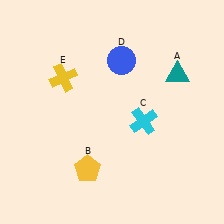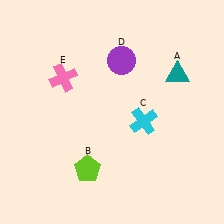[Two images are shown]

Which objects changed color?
B changed from yellow to lime. D changed from blue to purple. E changed from yellow to pink.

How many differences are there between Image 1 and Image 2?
There are 3 differences between the two images.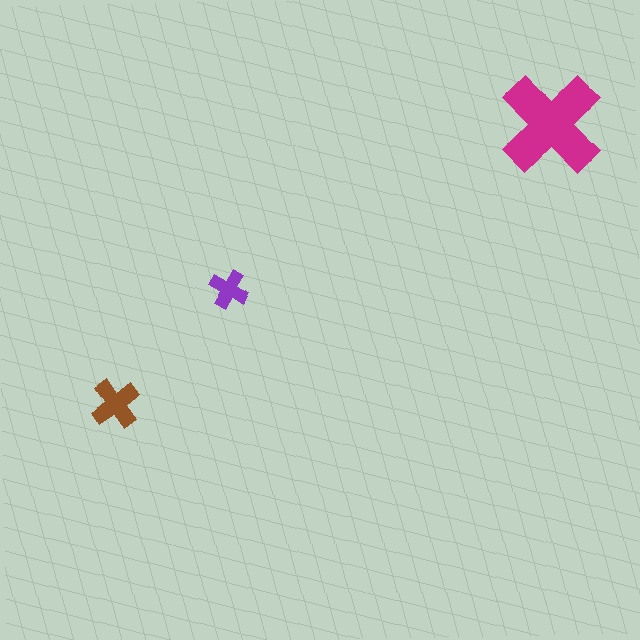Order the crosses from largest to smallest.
the magenta one, the brown one, the purple one.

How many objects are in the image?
There are 3 objects in the image.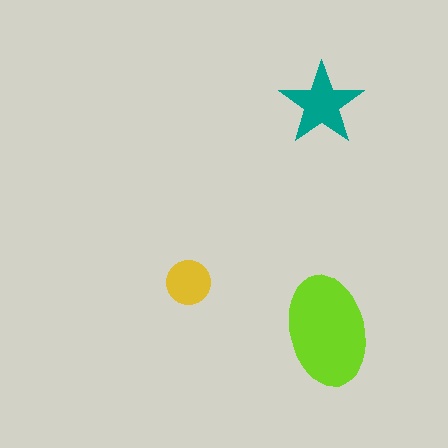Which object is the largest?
The lime ellipse.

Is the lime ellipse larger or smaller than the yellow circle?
Larger.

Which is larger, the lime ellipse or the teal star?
The lime ellipse.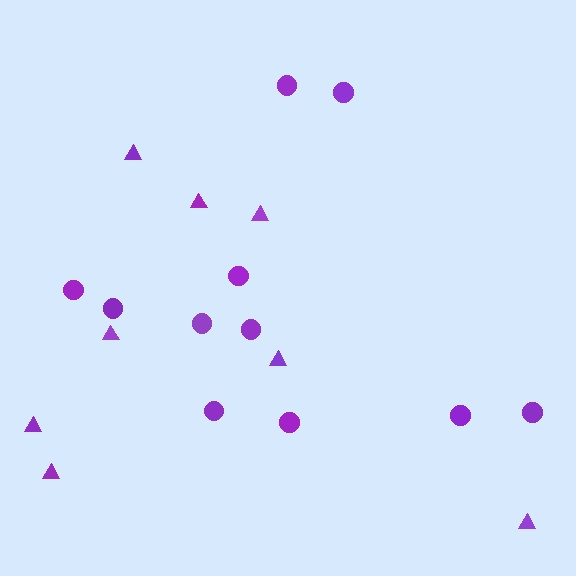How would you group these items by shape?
There are 2 groups: one group of triangles (8) and one group of circles (11).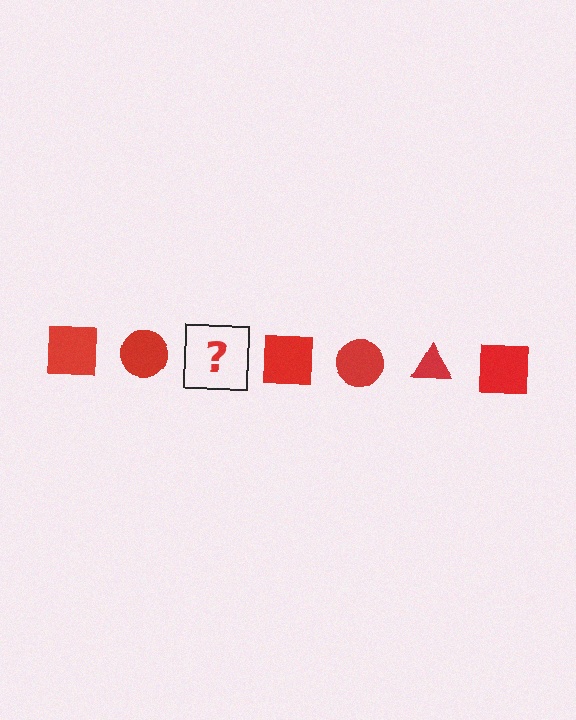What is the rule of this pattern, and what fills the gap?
The rule is that the pattern cycles through square, circle, triangle shapes in red. The gap should be filled with a red triangle.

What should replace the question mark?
The question mark should be replaced with a red triangle.